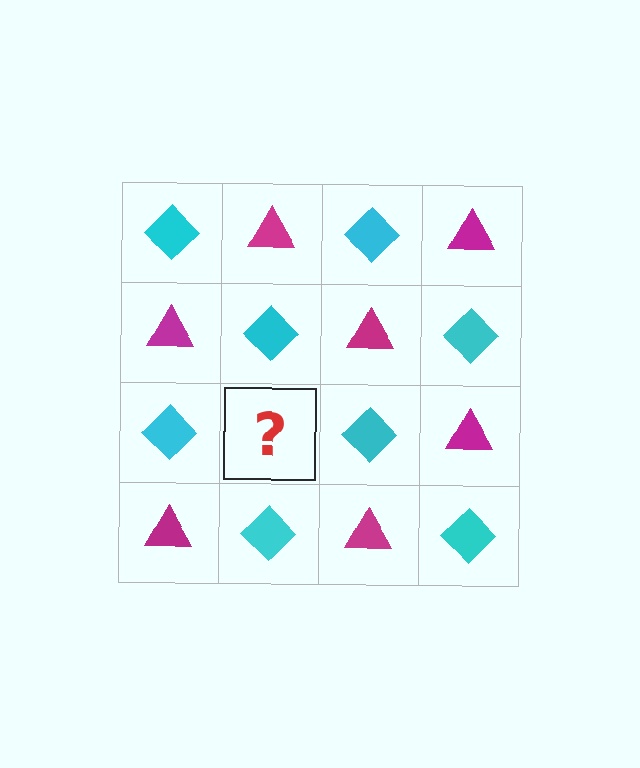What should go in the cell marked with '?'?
The missing cell should contain a magenta triangle.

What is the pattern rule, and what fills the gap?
The rule is that it alternates cyan diamond and magenta triangle in a checkerboard pattern. The gap should be filled with a magenta triangle.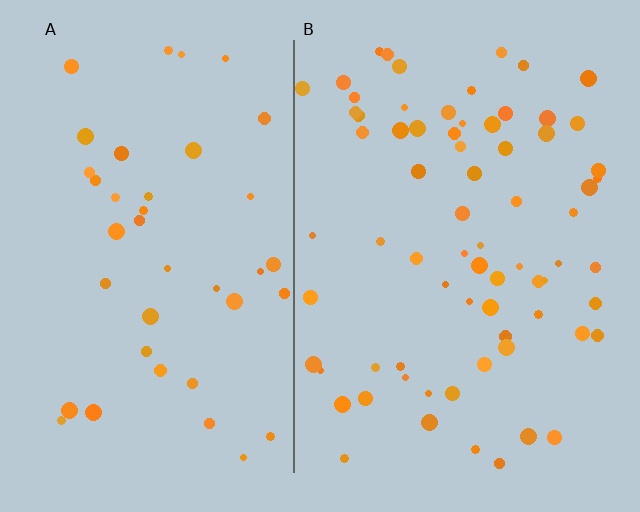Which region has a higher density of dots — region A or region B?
B (the right).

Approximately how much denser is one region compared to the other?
Approximately 1.8× — region B over region A.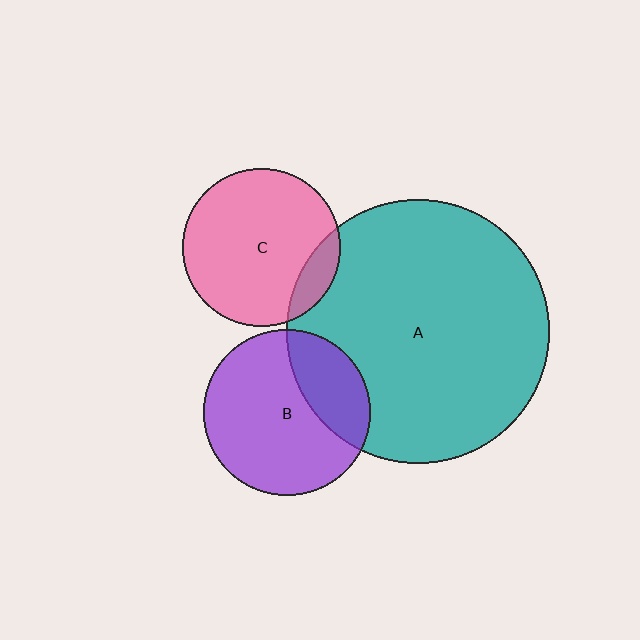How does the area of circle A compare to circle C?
Approximately 2.8 times.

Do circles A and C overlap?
Yes.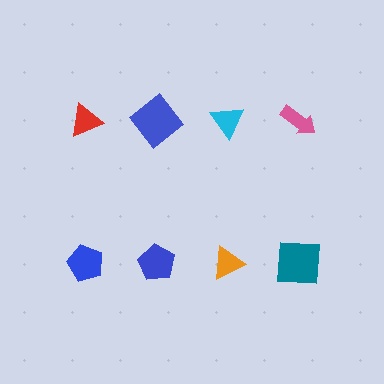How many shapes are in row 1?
4 shapes.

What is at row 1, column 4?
A pink arrow.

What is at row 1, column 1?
A red triangle.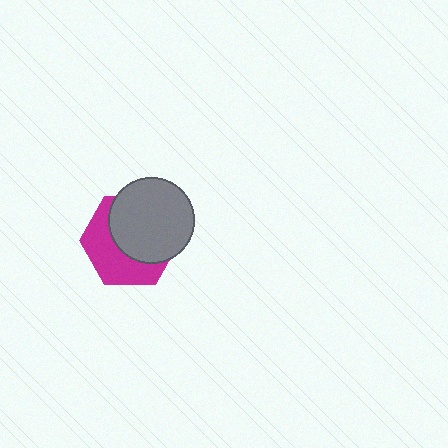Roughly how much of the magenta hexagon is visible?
About half of it is visible (roughly 45%).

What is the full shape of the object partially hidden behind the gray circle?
The partially hidden object is a magenta hexagon.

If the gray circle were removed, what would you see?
You would see the complete magenta hexagon.